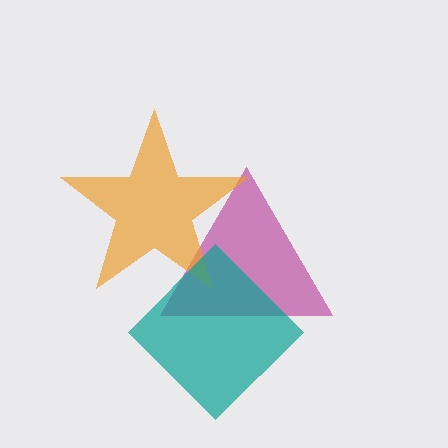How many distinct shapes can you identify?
There are 3 distinct shapes: a magenta triangle, an orange star, a teal diamond.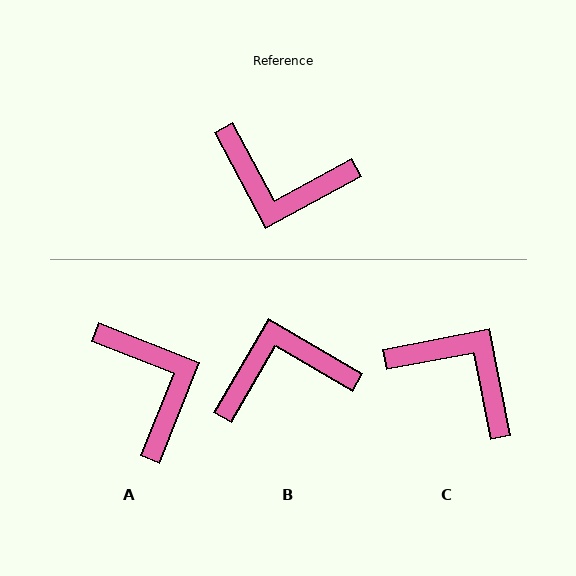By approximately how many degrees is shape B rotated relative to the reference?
Approximately 149 degrees clockwise.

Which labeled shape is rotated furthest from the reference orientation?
C, about 163 degrees away.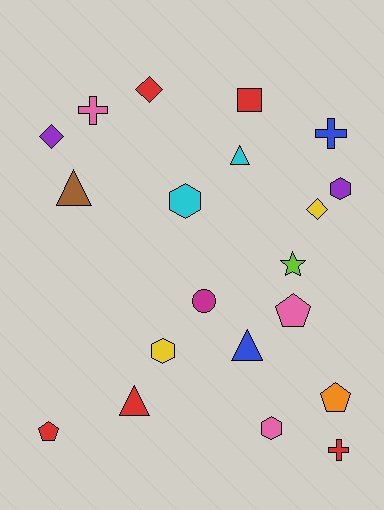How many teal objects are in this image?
There are no teal objects.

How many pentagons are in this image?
There are 3 pentagons.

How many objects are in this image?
There are 20 objects.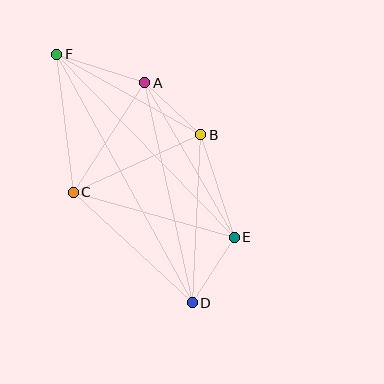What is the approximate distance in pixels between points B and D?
The distance between B and D is approximately 168 pixels.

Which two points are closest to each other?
Points A and B are closest to each other.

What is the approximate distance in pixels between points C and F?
The distance between C and F is approximately 139 pixels.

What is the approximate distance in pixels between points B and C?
The distance between B and C is approximately 140 pixels.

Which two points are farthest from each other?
Points D and F are farthest from each other.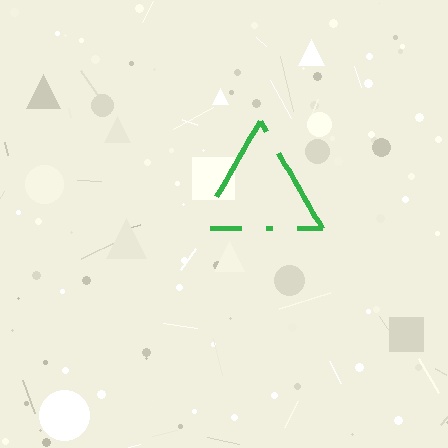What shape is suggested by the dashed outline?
The dashed outline suggests a triangle.